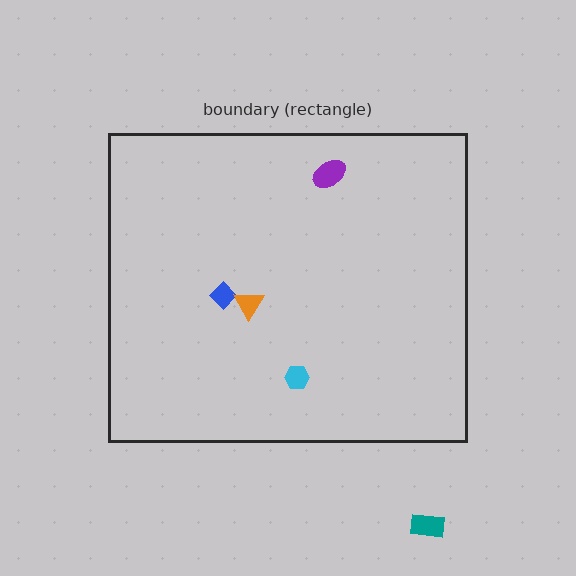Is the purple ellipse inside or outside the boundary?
Inside.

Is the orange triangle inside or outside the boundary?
Inside.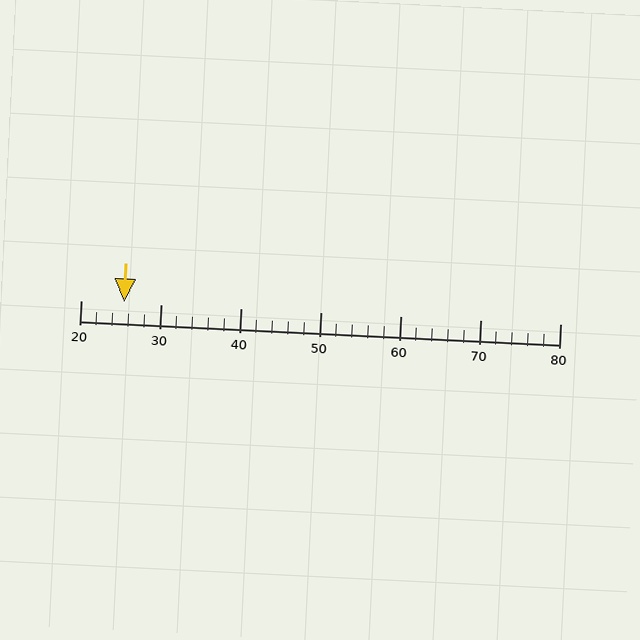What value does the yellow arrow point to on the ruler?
The yellow arrow points to approximately 25.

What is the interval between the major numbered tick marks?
The major tick marks are spaced 10 units apart.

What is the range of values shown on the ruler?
The ruler shows values from 20 to 80.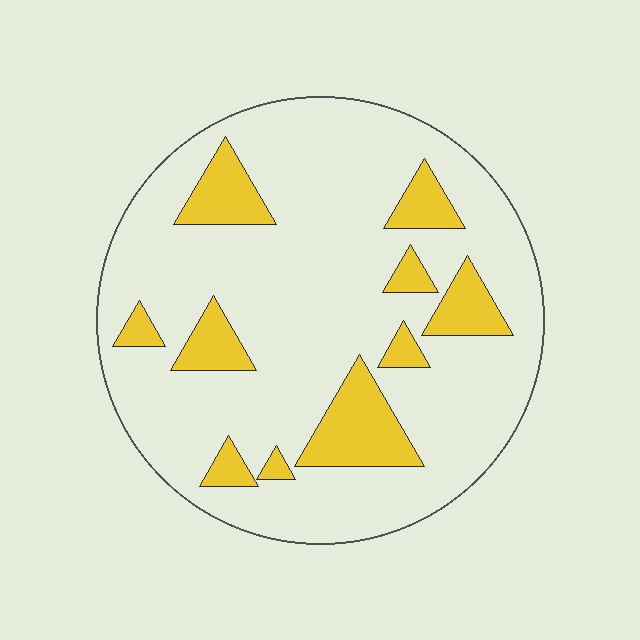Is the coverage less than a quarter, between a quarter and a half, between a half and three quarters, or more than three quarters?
Less than a quarter.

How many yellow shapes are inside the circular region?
10.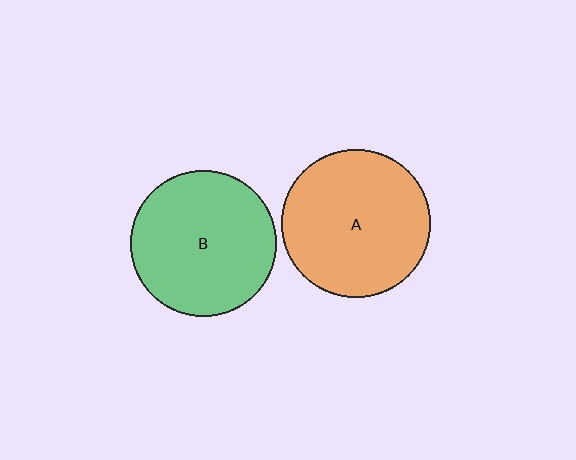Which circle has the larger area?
Circle A (orange).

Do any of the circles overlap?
No, none of the circles overlap.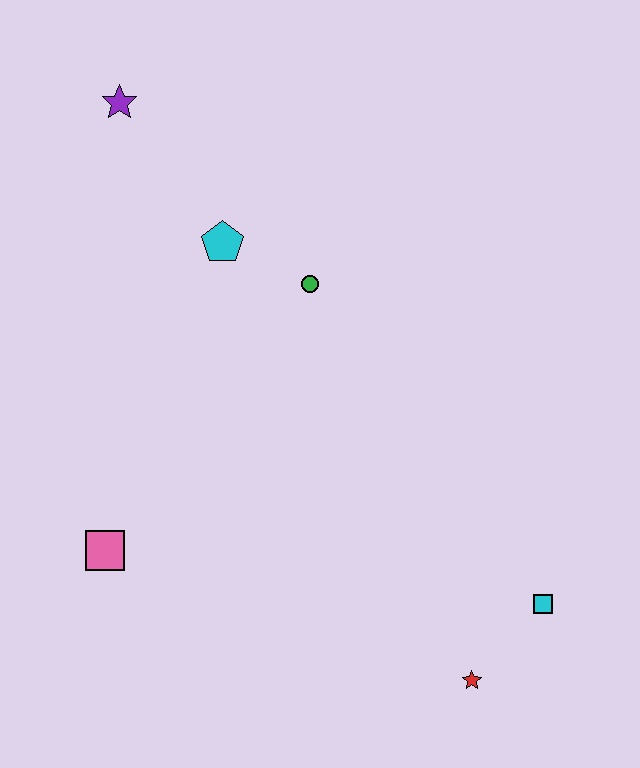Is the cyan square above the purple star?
No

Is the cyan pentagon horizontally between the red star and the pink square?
Yes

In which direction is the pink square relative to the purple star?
The pink square is below the purple star.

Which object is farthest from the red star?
The purple star is farthest from the red star.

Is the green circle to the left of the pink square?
No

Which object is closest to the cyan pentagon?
The green circle is closest to the cyan pentagon.